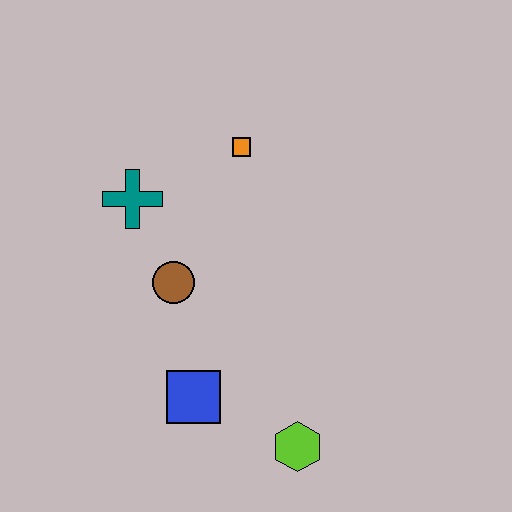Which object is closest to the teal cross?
The brown circle is closest to the teal cross.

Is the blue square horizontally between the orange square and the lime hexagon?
No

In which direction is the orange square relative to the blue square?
The orange square is above the blue square.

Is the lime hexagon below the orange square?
Yes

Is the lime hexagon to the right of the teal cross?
Yes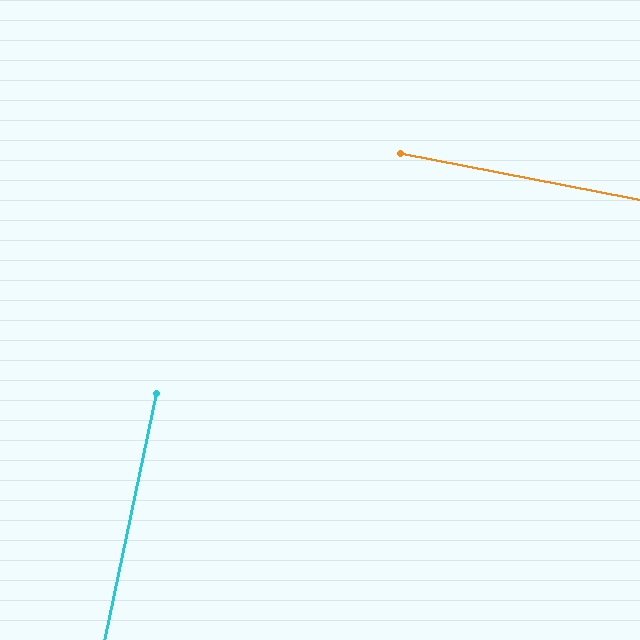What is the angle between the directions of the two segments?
Approximately 89 degrees.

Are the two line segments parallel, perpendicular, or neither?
Perpendicular — they meet at approximately 89°.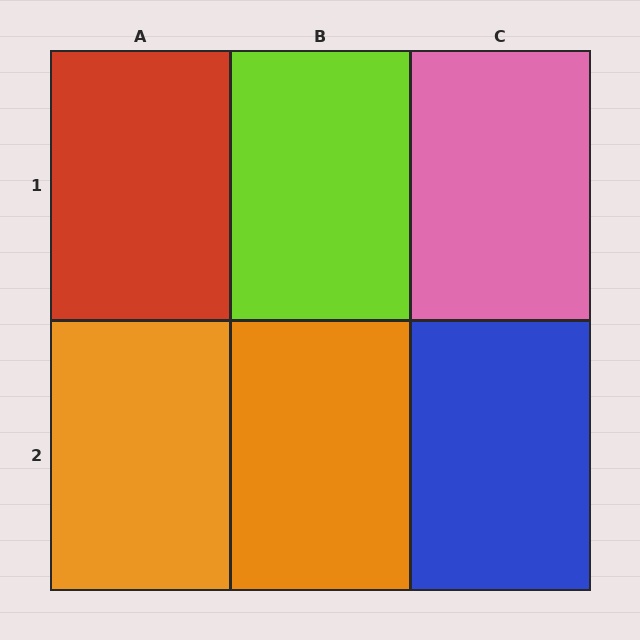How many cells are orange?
2 cells are orange.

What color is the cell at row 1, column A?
Red.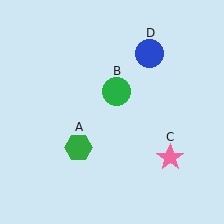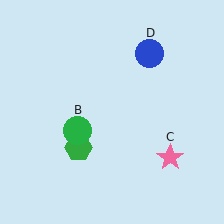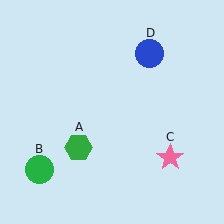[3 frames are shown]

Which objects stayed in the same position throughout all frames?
Green hexagon (object A) and pink star (object C) and blue circle (object D) remained stationary.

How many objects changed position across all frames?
1 object changed position: green circle (object B).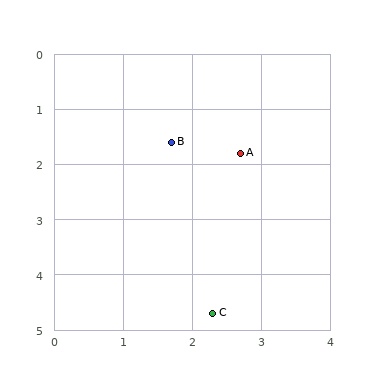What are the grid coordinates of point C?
Point C is at approximately (2.3, 4.7).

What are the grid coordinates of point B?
Point B is at approximately (1.7, 1.6).